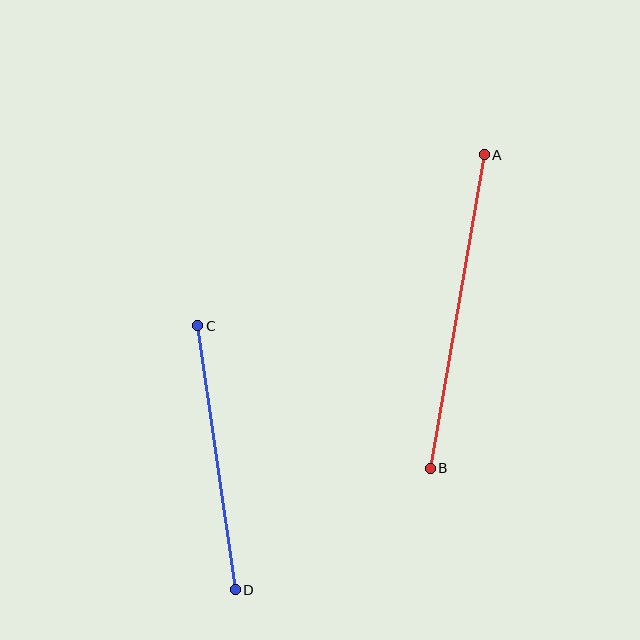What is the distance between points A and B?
The distance is approximately 318 pixels.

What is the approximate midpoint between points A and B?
The midpoint is at approximately (457, 312) pixels.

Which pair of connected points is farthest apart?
Points A and B are farthest apart.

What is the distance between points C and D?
The distance is approximately 266 pixels.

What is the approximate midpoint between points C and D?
The midpoint is at approximately (216, 458) pixels.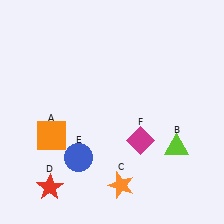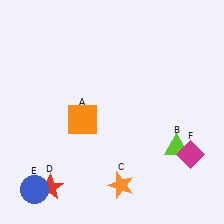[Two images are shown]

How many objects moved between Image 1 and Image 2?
3 objects moved between the two images.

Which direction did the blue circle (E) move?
The blue circle (E) moved left.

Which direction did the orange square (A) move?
The orange square (A) moved right.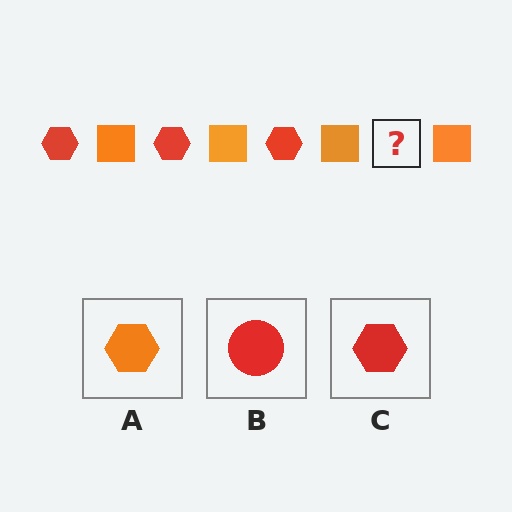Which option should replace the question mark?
Option C.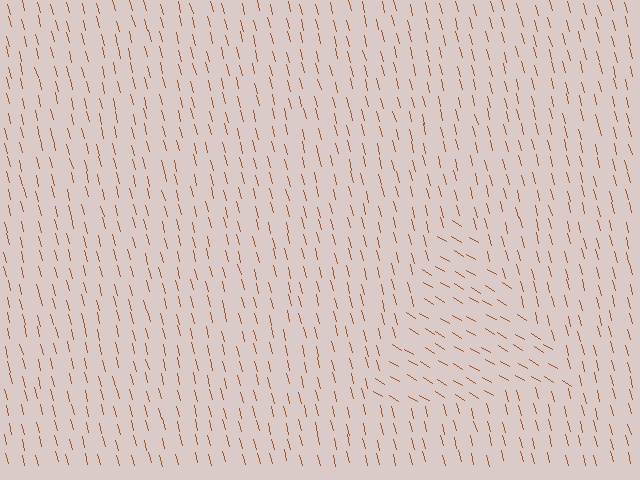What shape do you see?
I see a triangle.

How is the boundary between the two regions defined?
The boundary is defined purely by a change in line orientation (approximately 45 degrees difference). All lines are the same color and thickness.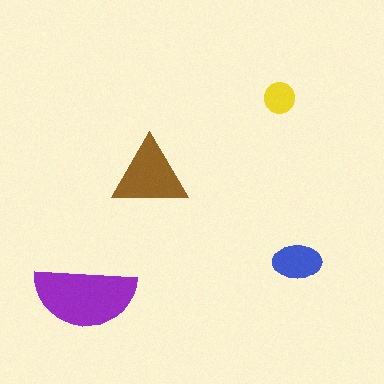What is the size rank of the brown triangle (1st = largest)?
2nd.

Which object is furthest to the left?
The purple semicircle is leftmost.